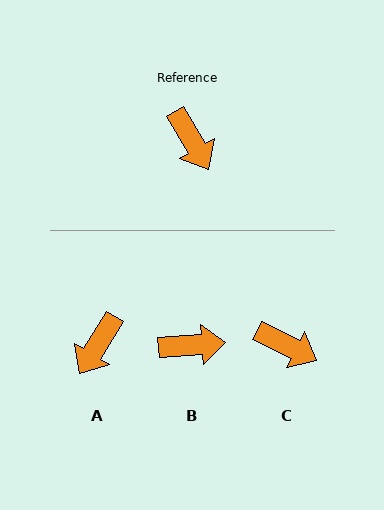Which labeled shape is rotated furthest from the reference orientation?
B, about 64 degrees away.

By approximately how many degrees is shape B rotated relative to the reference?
Approximately 64 degrees counter-clockwise.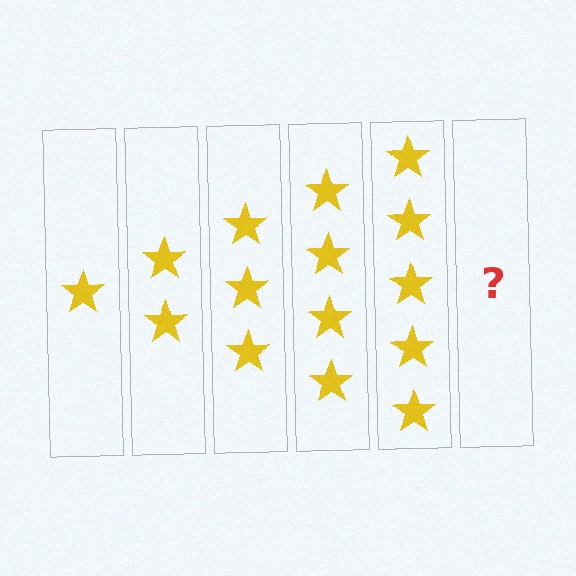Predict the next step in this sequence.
The next step is 6 stars.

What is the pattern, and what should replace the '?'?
The pattern is that each step adds one more star. The '?' should be 6 stars.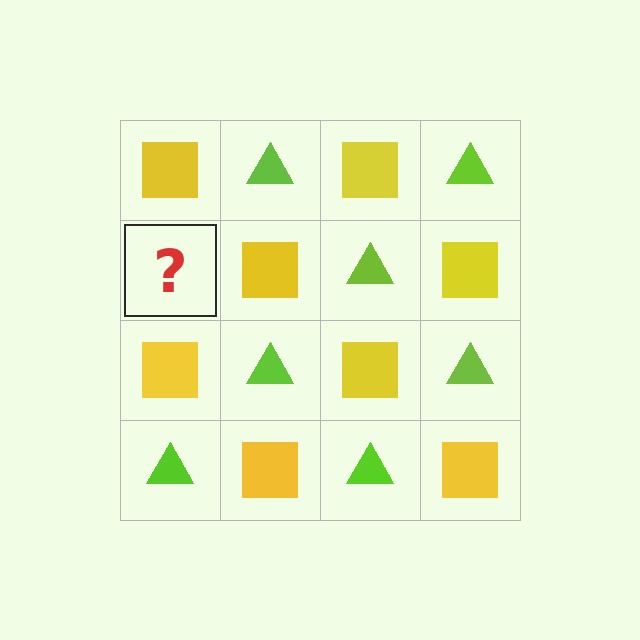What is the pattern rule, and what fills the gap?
The rule is that it alternates yellow square and lime triangle in a checkerboard pattern. The gap should be filled with a lime triangle.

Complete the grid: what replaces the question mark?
The question mark should be replaced with a lime triangle.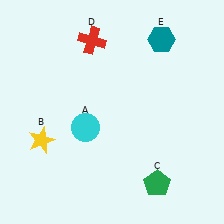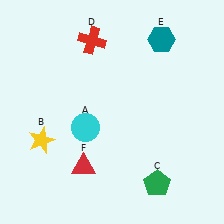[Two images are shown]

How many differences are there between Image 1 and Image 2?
There is 1 difference between the two images.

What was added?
A red triangle (F) was added in Image 2.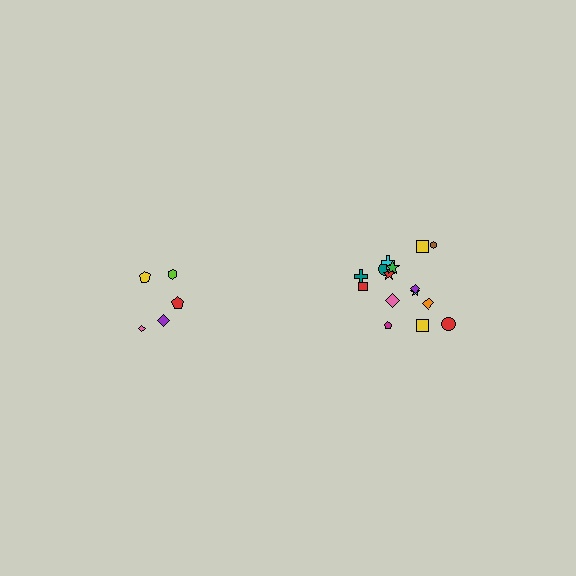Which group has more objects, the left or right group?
The right group.